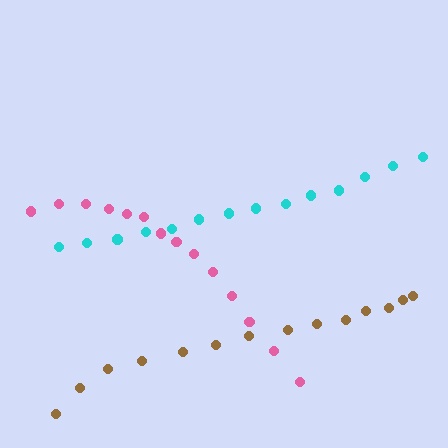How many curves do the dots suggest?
There are 3 distinct paths.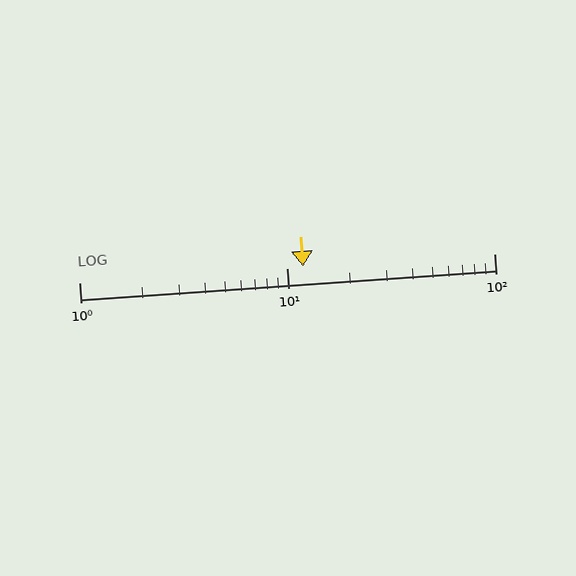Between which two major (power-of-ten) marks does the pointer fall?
The pointer is between 10 and 100.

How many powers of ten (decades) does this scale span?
The scale spans 2 decades, from 1 to 100.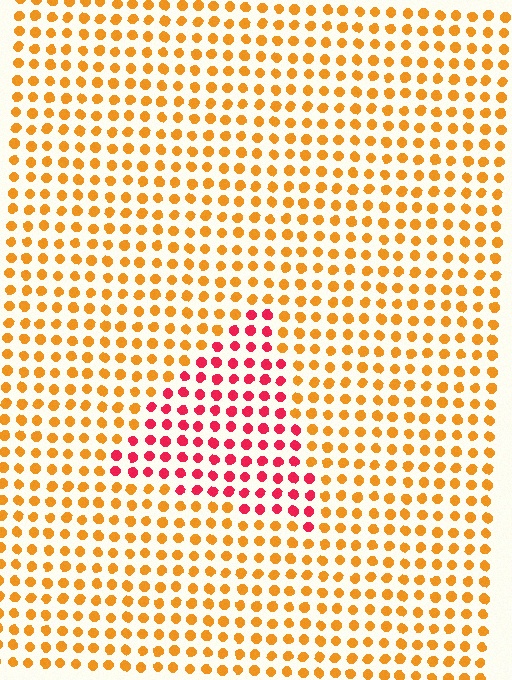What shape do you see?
I see a triangle.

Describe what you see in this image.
The image is filled with small orange elements in a uniform arrangement. A triangle-shaped region is visible where the elements are tinted to a slightly different hue, forming a subtle color boundary.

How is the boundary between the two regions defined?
The boundary is defined purely by a slight shift in hue (about 49 degrees). Spacing, size, and orientation are identical on both sides.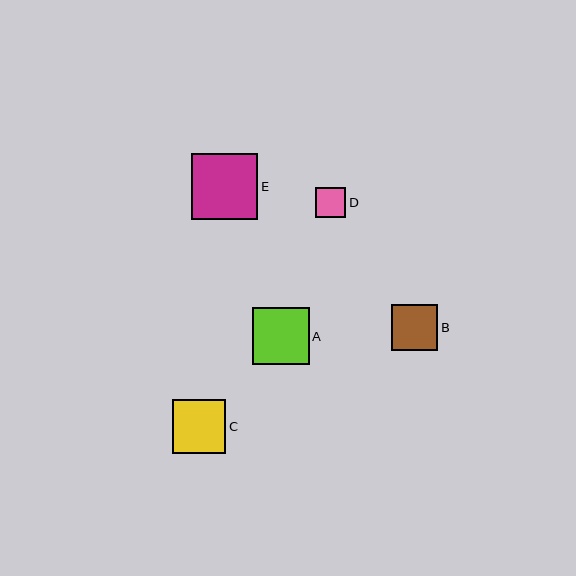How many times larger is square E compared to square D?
Square E is approximately 2.2 times the size of square D.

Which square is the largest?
Square E is the largest with a size of approximately 66 pixels.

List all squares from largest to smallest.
From largest to smallest: E, A, C, B, D.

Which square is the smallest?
Square D is the smallest with a size of approximately 30 pixels.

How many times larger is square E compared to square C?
Square E is approximately 1.2 times the size of square C.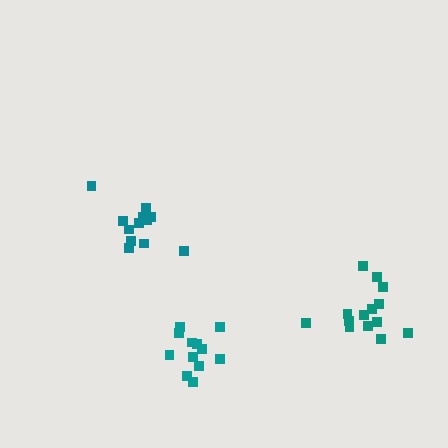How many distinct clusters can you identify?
There are 3 distinct clusters.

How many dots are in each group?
Group 1: 14 dots, Group 2: 13 dots, Group 3: 12 dots (39 total).